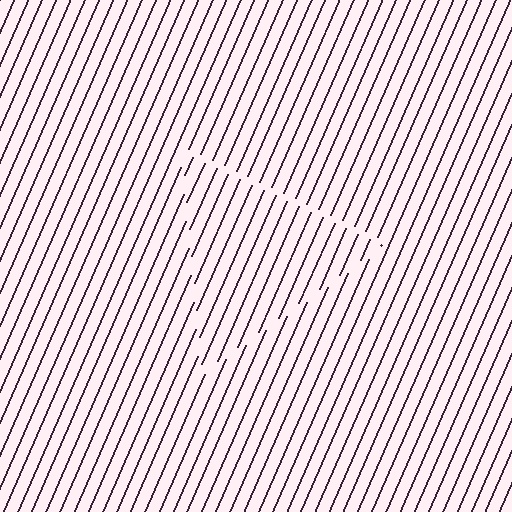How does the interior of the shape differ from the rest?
The interior of the shape contains the same grating, shifted by half a period — the contour is defined by the phase discontinuity where line-ends from the inner and outer gratings abut.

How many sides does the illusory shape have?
3 sides — the line-ends trace a triangle.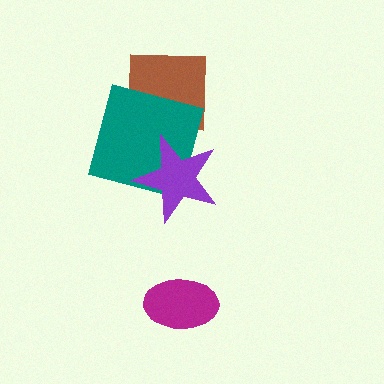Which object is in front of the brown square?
The teal square is in front of the brown square.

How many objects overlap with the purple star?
1 object overlaps with the purple star.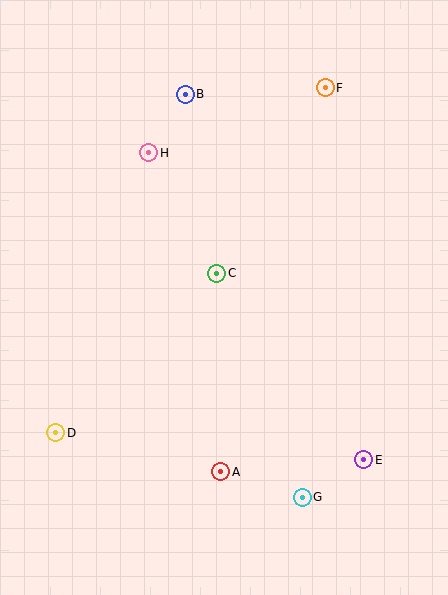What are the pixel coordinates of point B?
Point B is at (185, 94).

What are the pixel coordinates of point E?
Point E is at (364, 460).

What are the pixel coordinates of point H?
Point H is at (149, 153).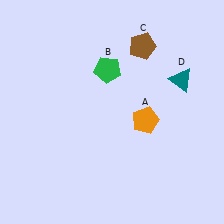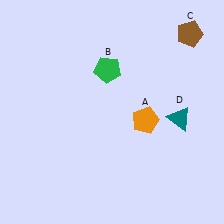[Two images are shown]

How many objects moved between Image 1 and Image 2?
2 objects moved between the two images.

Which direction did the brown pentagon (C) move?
The brown pentagon (C) moved right.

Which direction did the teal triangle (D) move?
The teal triangle (D) moved down.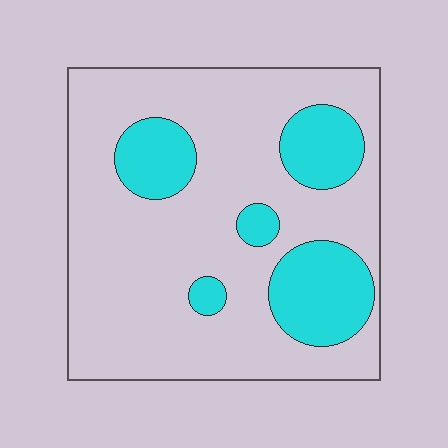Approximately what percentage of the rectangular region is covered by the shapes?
Approximately 25%.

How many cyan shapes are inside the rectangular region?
5.